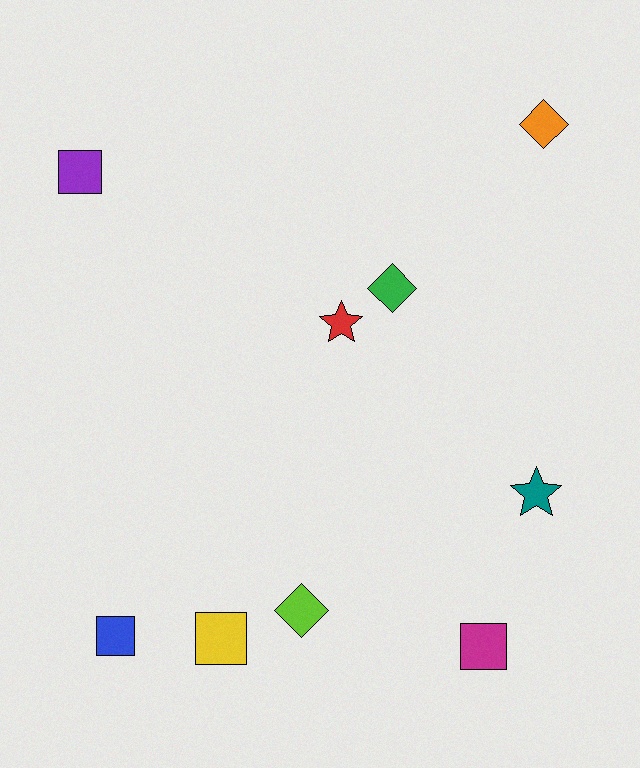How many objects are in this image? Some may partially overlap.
There are 9 objects.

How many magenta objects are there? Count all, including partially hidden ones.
There is 1 magenta object.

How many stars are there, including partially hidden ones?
There are 2 stars.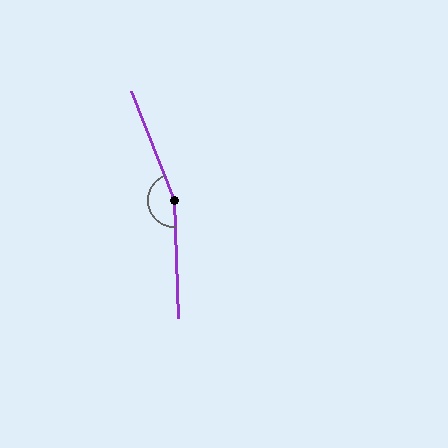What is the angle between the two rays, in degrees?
Approximately 161 degrees.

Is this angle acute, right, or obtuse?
It is obtuse.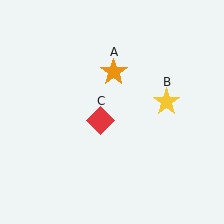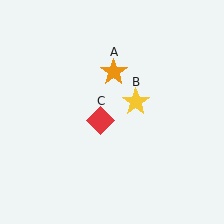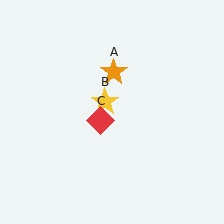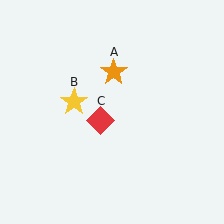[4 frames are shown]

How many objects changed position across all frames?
1 object changed position: yellow star (object B).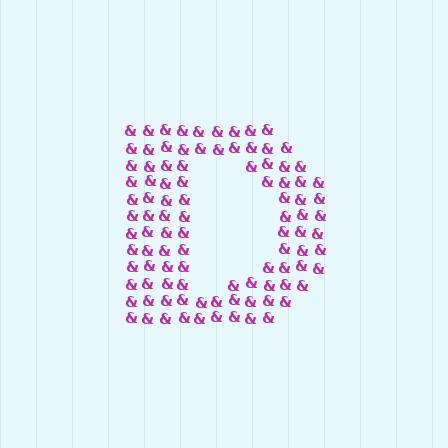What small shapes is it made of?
It is made of small ampersands.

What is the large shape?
The large shape is the letter D.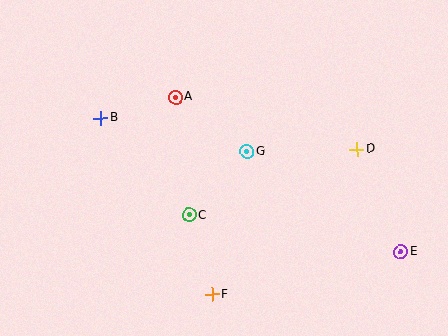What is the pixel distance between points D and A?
The distance between D and A is 189 pixels.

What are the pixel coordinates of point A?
Point A is at (175, 97).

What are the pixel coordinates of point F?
Point F is at (212, 294).